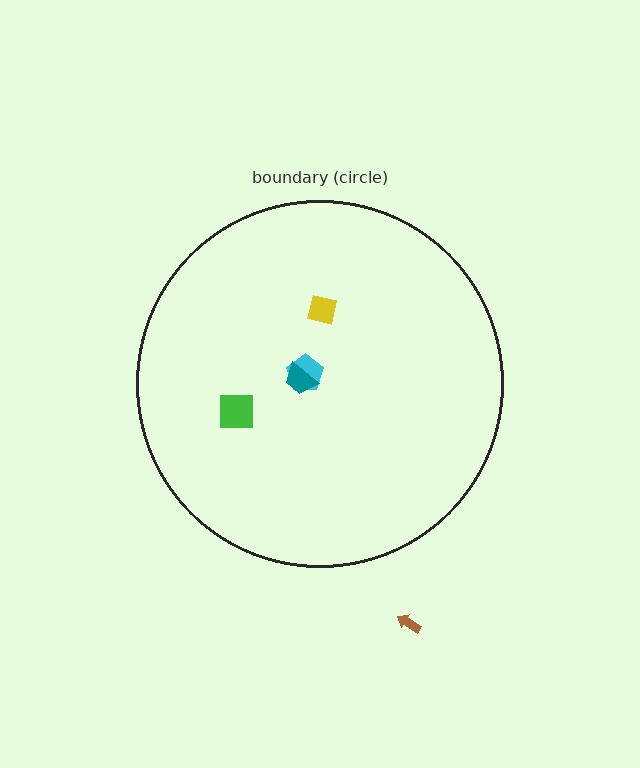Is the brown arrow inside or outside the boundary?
Outside.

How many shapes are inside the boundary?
4 inside, 1 outside.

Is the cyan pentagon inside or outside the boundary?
Inside.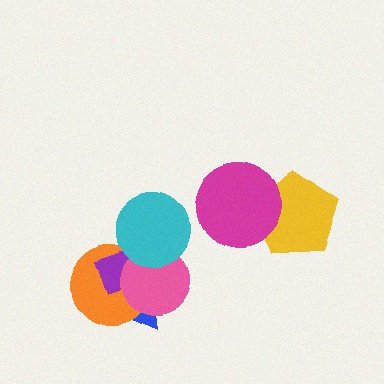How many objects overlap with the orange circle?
3 objects overlap with the orange circle.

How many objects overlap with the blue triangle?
3 objects overlap with the blue triangle.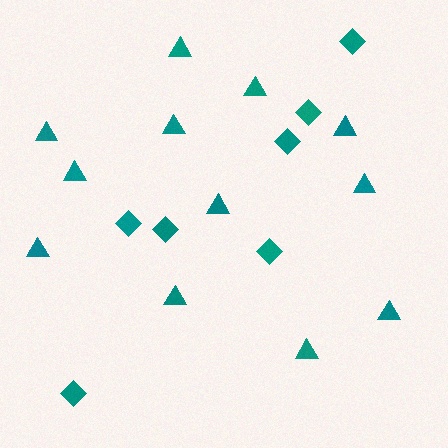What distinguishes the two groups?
There are 2 groups: one group of diamonds (7) and one group of triangles (12).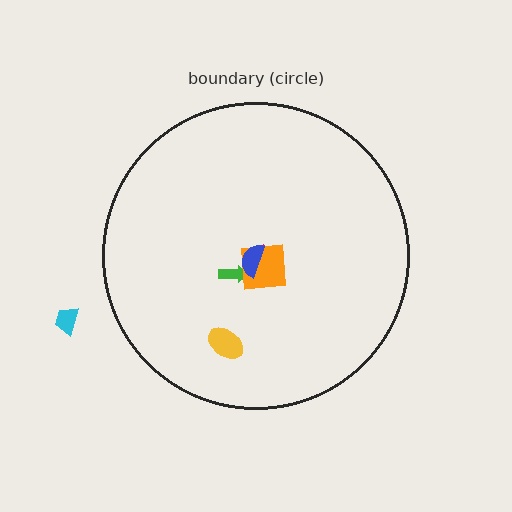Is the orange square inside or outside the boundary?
Inside.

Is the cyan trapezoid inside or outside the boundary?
Outside.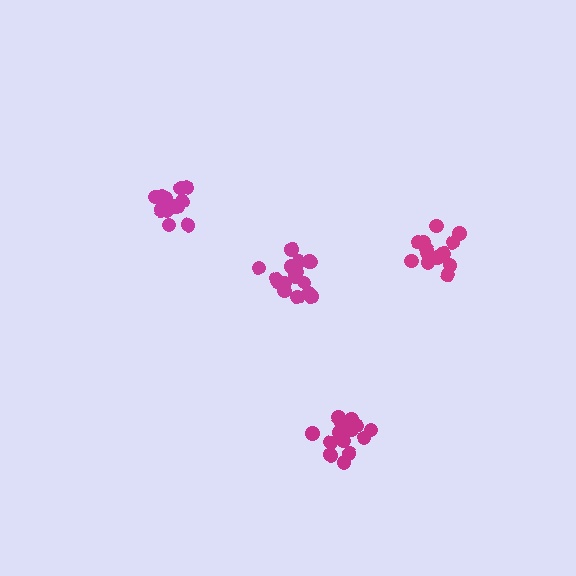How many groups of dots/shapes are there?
There are 4 groups.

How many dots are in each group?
Group 1: 16 dots, Group 2: 13 dots, Group 3: 14 dots, Group 4: 15 dots (58 total).